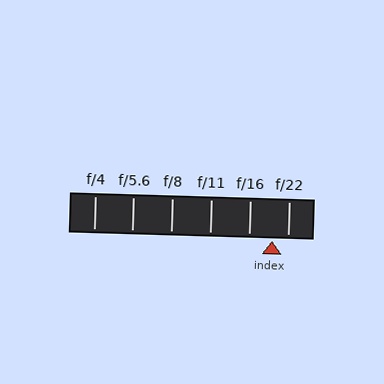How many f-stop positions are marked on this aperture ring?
There are 6 f-stop positions marked.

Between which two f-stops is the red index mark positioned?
The index mark is between f/16 and f/22.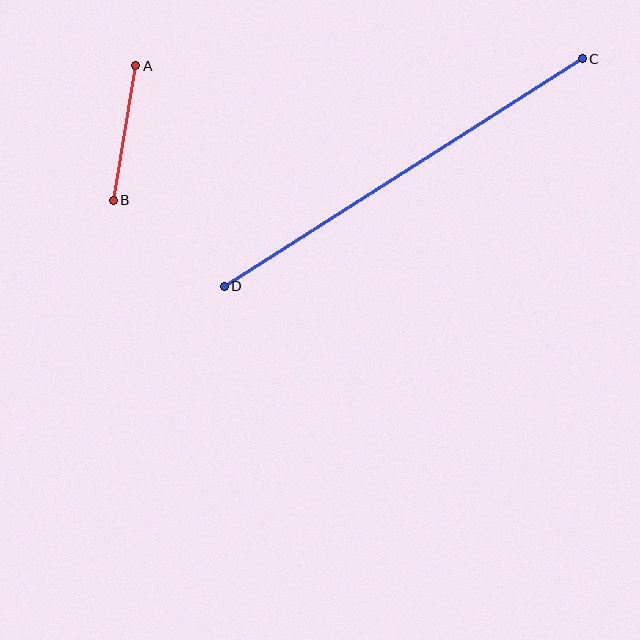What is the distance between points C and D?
The distance is approximately 424 pixels.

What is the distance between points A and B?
The distance is approximately 137 pixels.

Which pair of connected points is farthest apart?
Points C and D are farthest apart.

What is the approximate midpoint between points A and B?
The midpoint is at approximately (124, 133) pixels.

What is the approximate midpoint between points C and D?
The midpoint is at approximately (403, 173) pixels.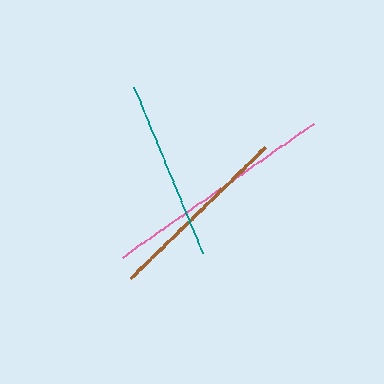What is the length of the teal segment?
The teal segment is approximately 179 pixels long.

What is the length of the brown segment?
The brown segment is approximately 188 pixels long.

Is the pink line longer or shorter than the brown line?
The pink line is longer than the brown line.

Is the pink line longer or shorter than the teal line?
The pink line is longer than the teal line.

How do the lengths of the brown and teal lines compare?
The brown and teal lines are approximately the same length.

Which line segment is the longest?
The pink line is the longest at approximately 233 pixels.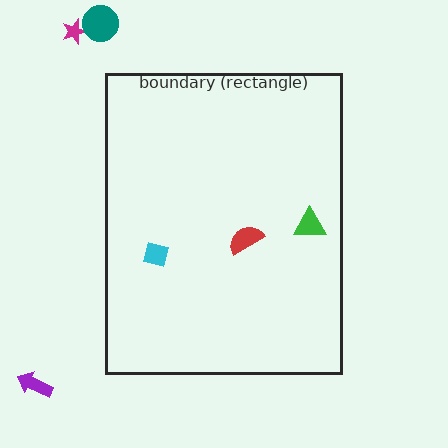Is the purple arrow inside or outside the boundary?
Outside.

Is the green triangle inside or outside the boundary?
Inside.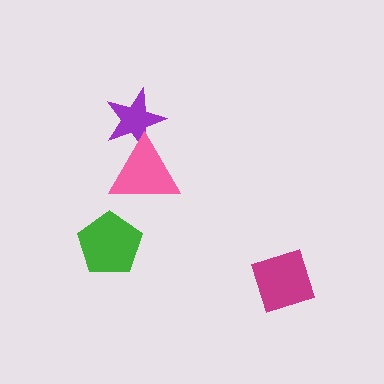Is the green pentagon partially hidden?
No, no other shape covers it.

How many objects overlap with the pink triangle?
1 object overlaps with the pink triangle.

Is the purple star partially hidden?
Yes, it is partially covered by another shape.